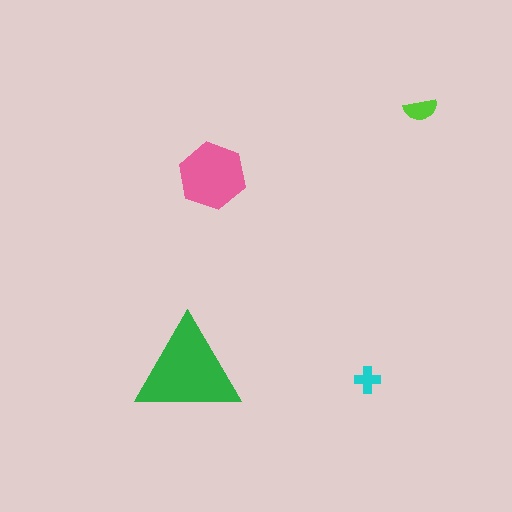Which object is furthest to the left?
The green triangle is leftmost.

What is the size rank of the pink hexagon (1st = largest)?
2nd.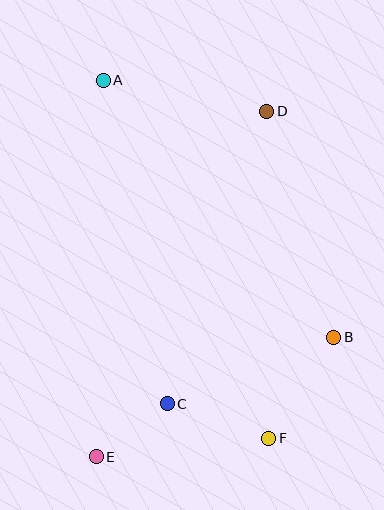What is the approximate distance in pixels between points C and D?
The distance between C and D is approximately 309 pixels.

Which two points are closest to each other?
Points C and E are closest to each other.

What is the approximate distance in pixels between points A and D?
The distance between A and D is approximately 166 pixels.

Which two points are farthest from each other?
Points A and F are farthest from each other.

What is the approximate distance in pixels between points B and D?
The distance between B and D is approximately 235 pixels.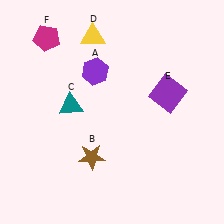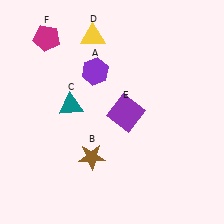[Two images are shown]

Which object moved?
The purple square (E) moved left.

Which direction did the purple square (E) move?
The purple square (E) moved left.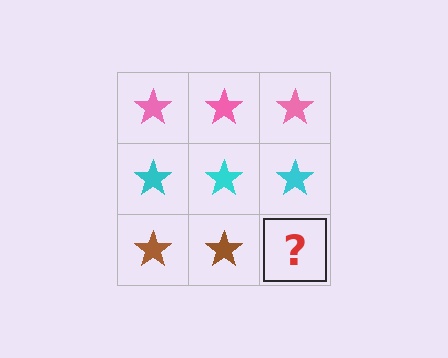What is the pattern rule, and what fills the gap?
The rule is that each row has a consistent color. The gap should be filled with a brown star.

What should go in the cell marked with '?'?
The missing cell should contain a brown star.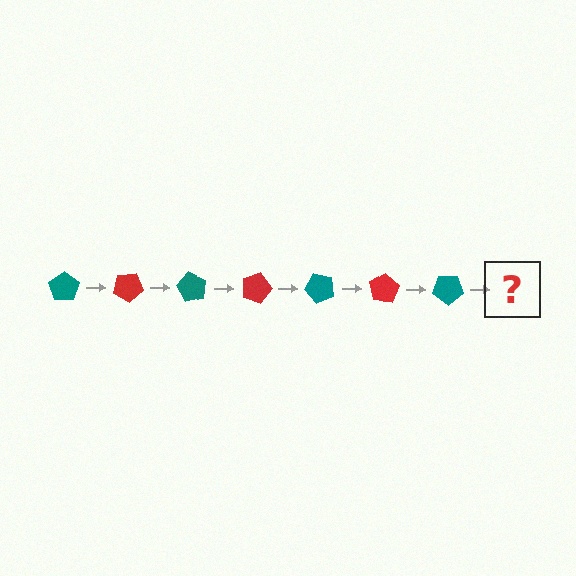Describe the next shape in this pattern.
It should be a red pentagon, rotated 210 degrees from the start.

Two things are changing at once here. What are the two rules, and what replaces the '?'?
The two rules are that it rotates 30 degrees each step and the color cycles through teal and red. The '?' should be a red pentagon, rotated 210 degrees from the start.